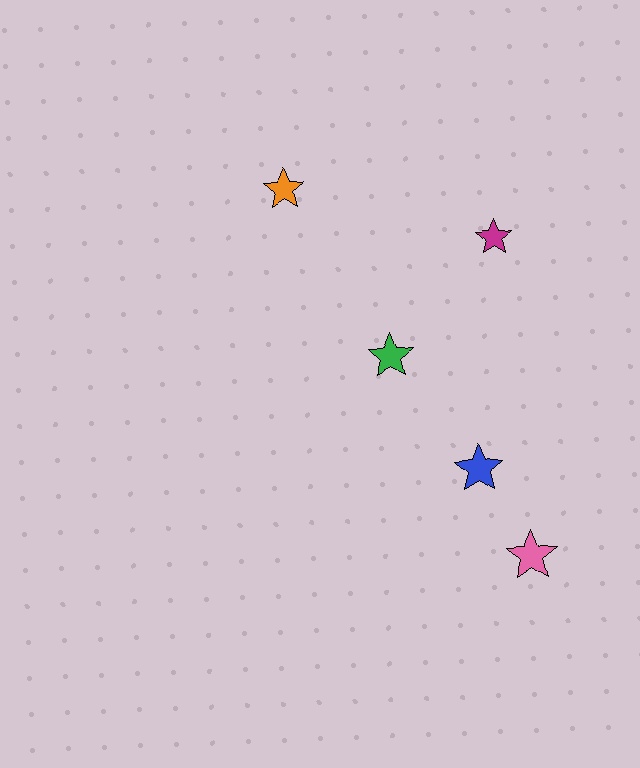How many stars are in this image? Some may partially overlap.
There are 5 stars.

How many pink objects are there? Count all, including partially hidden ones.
There is 1 pink object.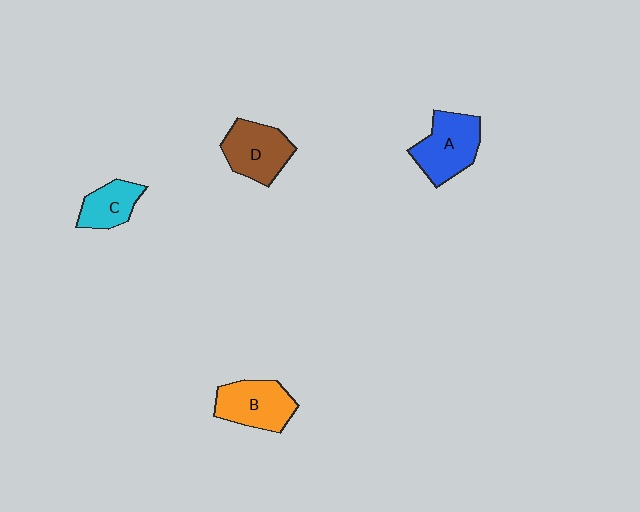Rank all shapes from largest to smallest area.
From largest to smallest: A (blue), D (brown), B (orange), C (cyan).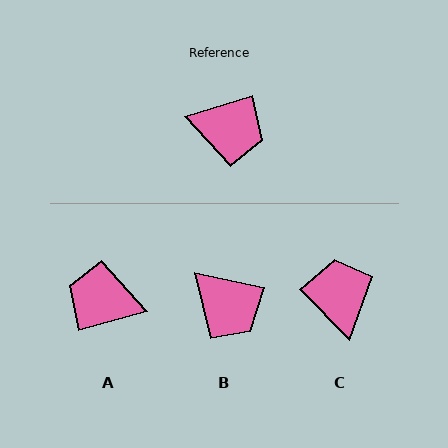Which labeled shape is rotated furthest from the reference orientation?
A, about 179 degrees away.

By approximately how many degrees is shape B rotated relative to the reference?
Approximately 29 degrees clockwise.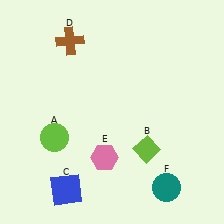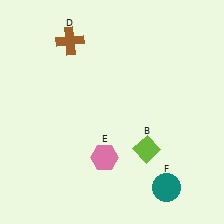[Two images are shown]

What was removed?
The lime circle (A), the blue square (C) were removed in Image 2.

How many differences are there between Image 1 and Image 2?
There are 2 differences between the two images.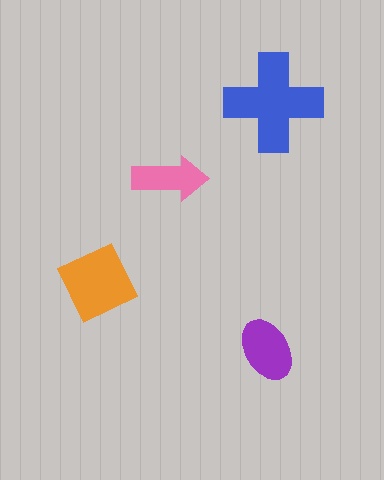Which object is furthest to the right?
The blue cross is rightmost.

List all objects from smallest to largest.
The pink arrow, the purple ellipse, the orange square, the blue cross.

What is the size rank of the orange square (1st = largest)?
2nd.